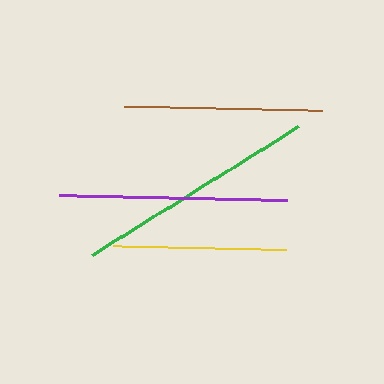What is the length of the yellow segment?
The yellow segment is approximately 173 pixels long.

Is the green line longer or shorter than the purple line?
The green line is longer than the purple line.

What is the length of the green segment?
The green segment is approximately 243 pixels long.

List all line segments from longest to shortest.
From longest to shortest: green, purple, brown, yellow.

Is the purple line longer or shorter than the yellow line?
The purple line is longer than the yellow line.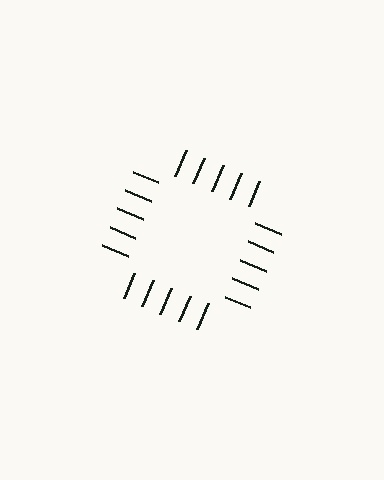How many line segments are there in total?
20 — 5 along each of the 4 edges.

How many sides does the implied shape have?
4 sides — the line-ends trace a square.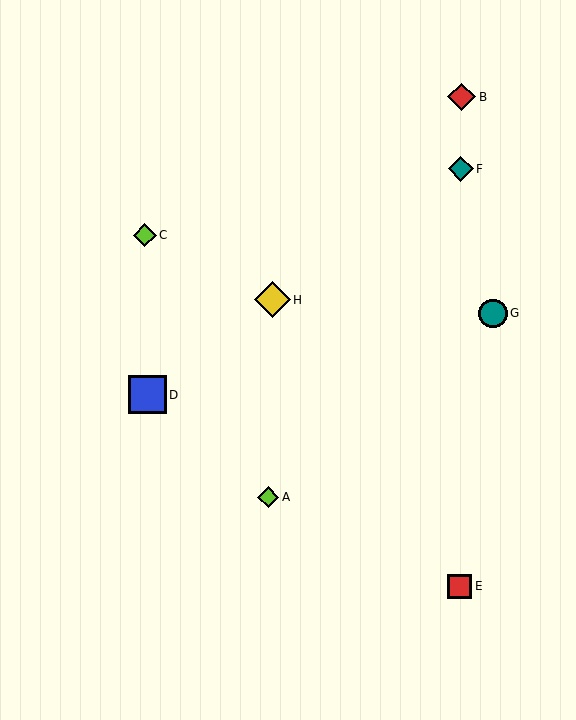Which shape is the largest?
The blue square (labeled D) is the largest.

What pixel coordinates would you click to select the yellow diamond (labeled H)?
Click at (272, 300) to select the yellow diamond H.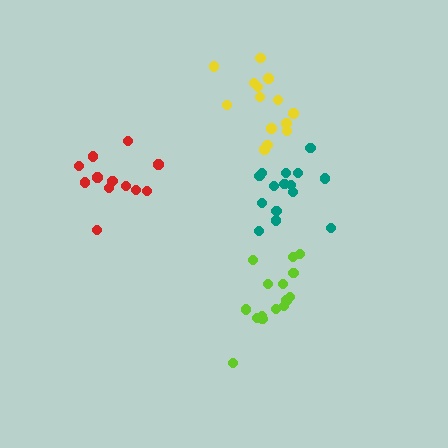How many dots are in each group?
Group 1: 12 dots, Group 2: 15 dots, Group 3: 15 dots, Group 4: 14 dots (56 total).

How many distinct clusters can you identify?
There are 4 distinct clusters.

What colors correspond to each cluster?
The clusters are colored: red, lime, teal, yellow.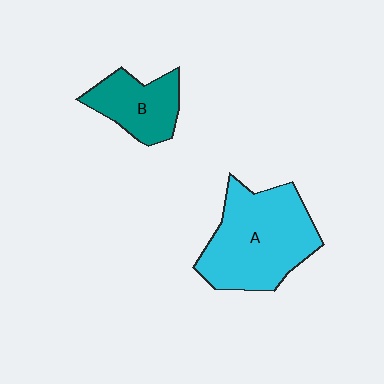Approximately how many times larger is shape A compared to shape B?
Approximately 1.9 times.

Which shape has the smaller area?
Shape B (teal).